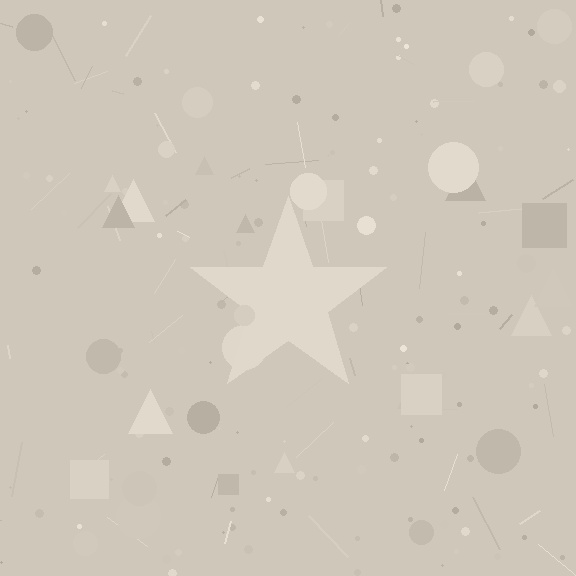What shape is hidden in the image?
A star is hidden in the image.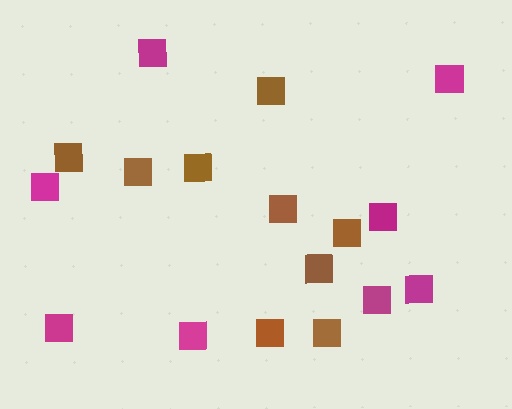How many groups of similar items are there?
There are 2 groups: one group of magenta squares (8) and one group of brown squares (9).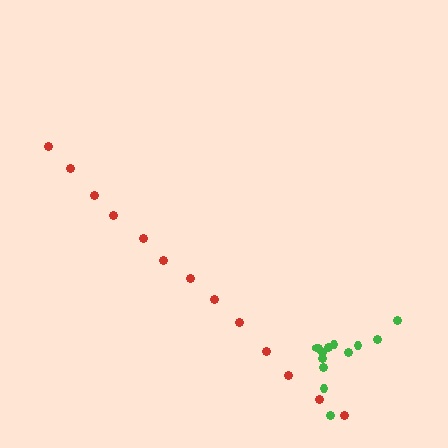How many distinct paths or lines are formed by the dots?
There are 2 distinct paths.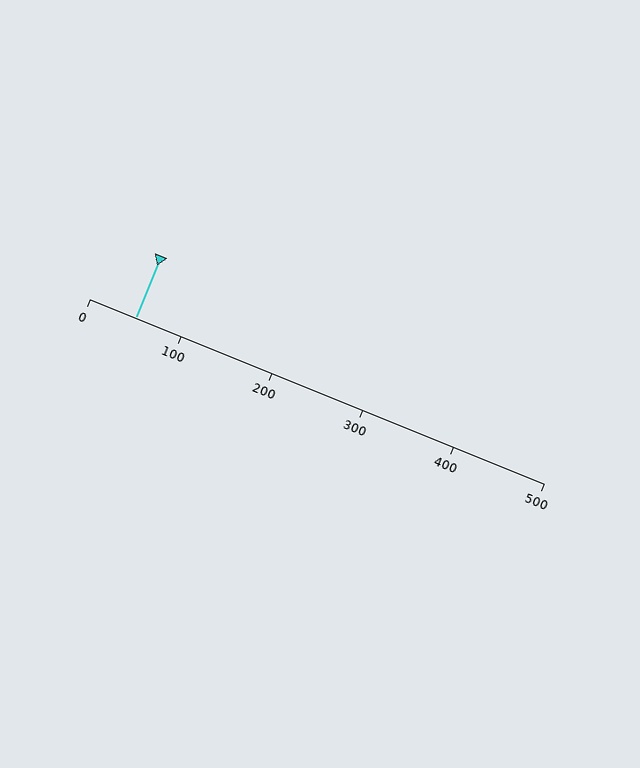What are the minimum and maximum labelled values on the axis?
The axis runs from 0 to 500.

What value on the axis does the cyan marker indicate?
The marker indicates approximately 50.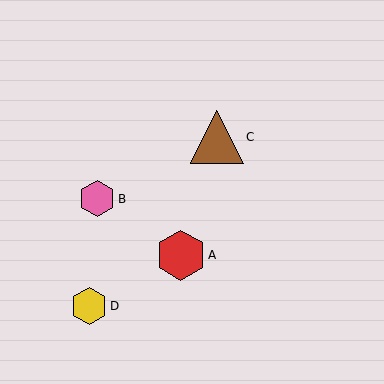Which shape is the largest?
The brown triangle (labeled C) is the largest.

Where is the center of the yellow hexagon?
The center of the yellow hexagon is at (89, 306).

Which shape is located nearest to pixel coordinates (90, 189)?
The pink hexagon (labeled B) at (97, 199) is nearest to that location.